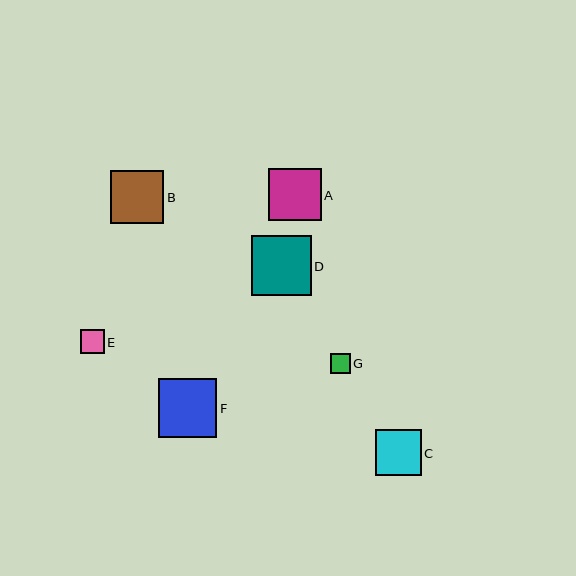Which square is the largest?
Square D is the largest with a size of approximately 60 pixels.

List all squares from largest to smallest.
From largest to smallest: D, F, B, A, C, E, G.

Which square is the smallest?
Square G is the smallest with a size of approximately 20 pixels.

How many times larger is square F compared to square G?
Square F is approximately 2.9 times the size of square G.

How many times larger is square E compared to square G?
Square E is approximately 1.2 times the size of square G.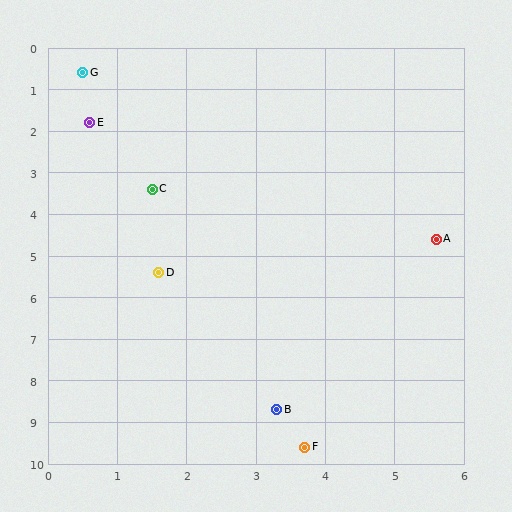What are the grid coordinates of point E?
Point E is at approximately (0.6, 1.8).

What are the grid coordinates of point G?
Point G is at approximately (0.5, 0.6).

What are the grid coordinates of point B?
Point B is at approximately (3.3, 8.7).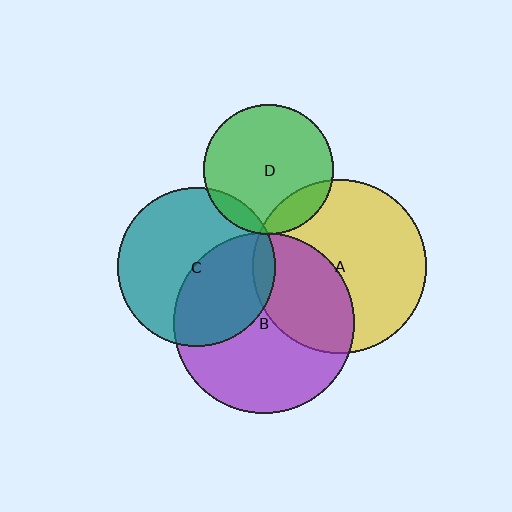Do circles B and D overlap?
Yes.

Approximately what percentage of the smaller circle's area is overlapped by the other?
Approximately 5%.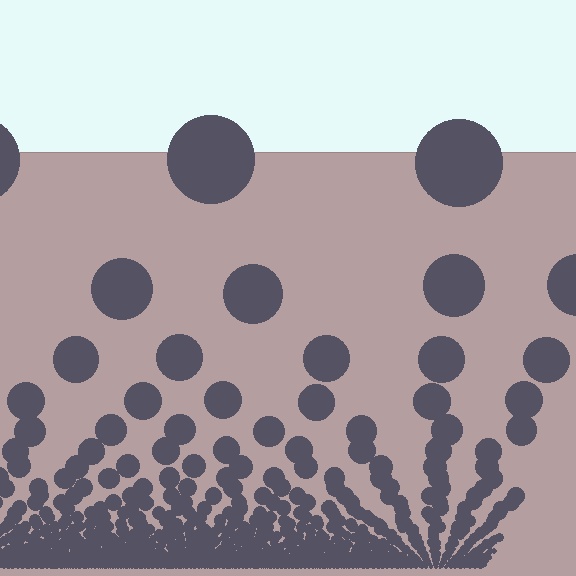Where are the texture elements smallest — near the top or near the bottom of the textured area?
Near the bottom.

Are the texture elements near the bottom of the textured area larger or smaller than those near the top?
Smaller. The gradient is inverted — elements near the bottom are smaller and denser.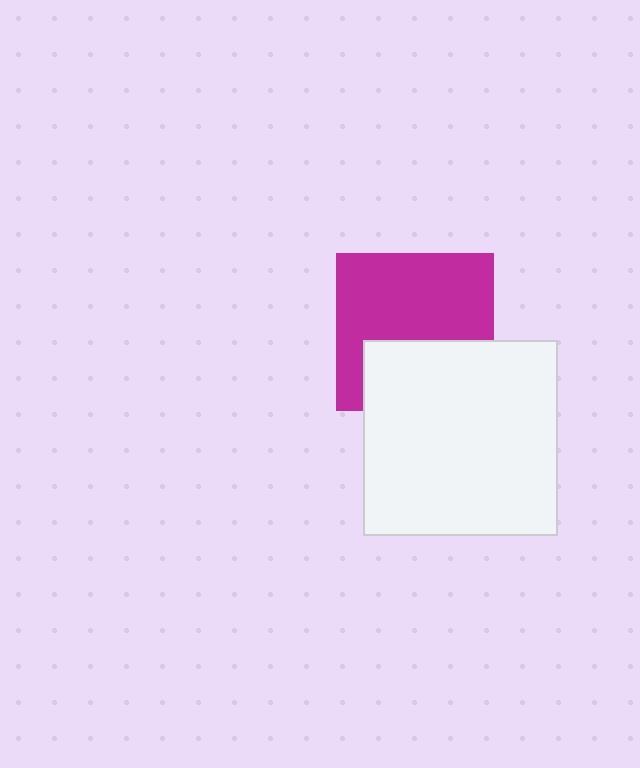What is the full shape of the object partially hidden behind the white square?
The partially hidden object is a magenta square.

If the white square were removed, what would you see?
You would see the complete magenta square.